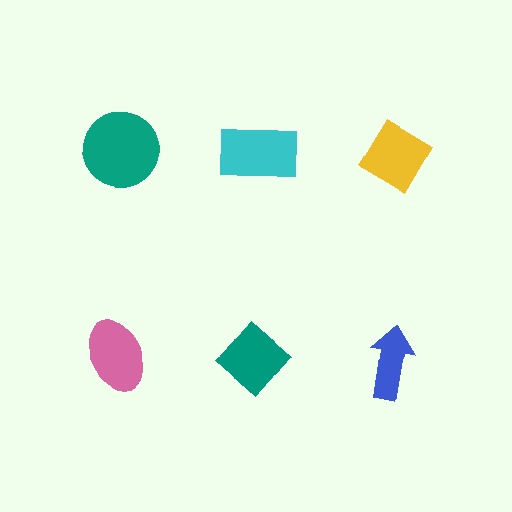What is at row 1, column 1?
A teal circle.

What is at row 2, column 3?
A blue arrow.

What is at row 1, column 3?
A yellow diamond.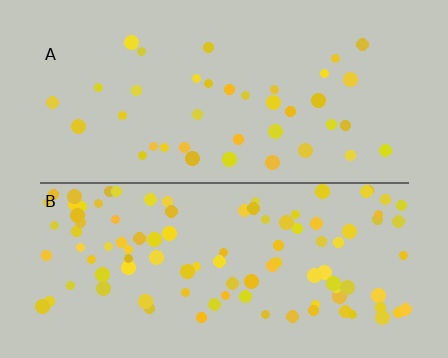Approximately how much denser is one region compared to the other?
Approximately 2.6× — region B over region A.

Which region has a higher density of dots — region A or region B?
B (the bottom).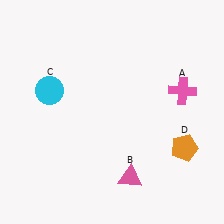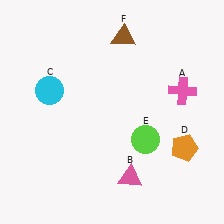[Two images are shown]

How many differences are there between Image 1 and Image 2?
There are 2 differences between the two images.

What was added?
A lime circle (E), a brown triangle (F) were added in Image 2.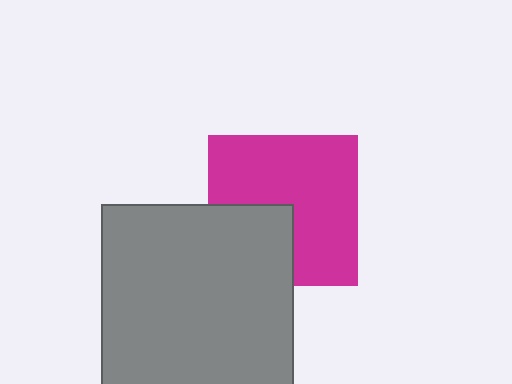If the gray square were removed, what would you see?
You would see the complete magenta square.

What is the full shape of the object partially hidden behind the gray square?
The partially hidden object is a magenta square.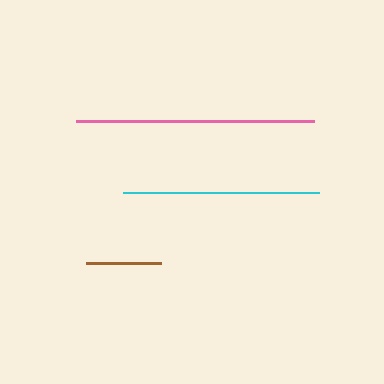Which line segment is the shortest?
The brown line is the shortest at approximately 75 pixels.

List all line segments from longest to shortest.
From longest to shortest: pink, cyan, brown.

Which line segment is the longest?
The pink line is the longest at approximately 238 pixels.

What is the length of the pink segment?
The pink segment is approximately 238 pixels long.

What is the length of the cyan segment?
The cyan segment is approximately 196 pixels long.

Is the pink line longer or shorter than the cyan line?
The pink line is longer than the cyan line.